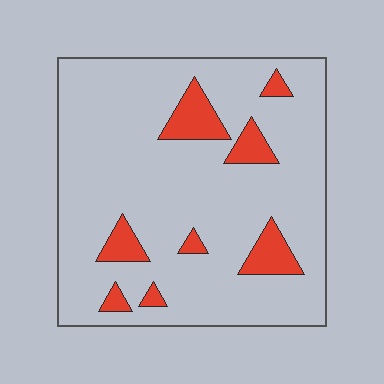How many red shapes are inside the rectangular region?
8.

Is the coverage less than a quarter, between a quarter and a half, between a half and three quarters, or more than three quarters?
Less than a quarter.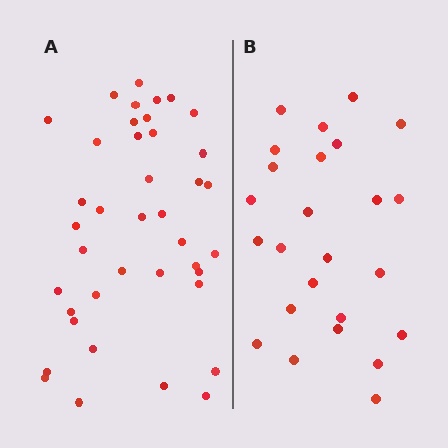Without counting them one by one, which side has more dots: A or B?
Region A (the left region) has more dots.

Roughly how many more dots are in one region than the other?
Region A has approximately 15 more dots than region B.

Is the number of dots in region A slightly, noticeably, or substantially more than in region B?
Region A has substantially more. The ratio is roughly 1.6 to 1.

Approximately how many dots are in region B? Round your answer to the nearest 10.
About 20 dots. (The exact count is 25, which rounds to 20.)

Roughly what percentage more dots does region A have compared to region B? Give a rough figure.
About 60% more.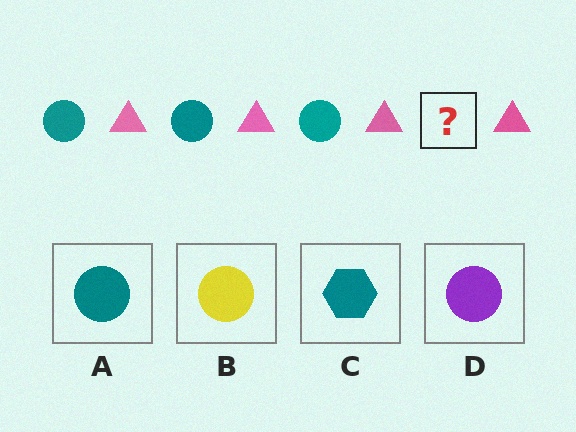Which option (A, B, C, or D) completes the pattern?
A.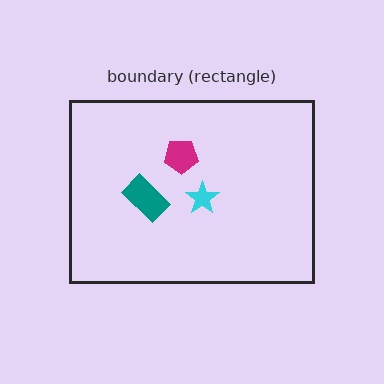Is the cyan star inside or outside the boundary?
Inside.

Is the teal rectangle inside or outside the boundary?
Inside.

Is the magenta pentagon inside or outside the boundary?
Inside.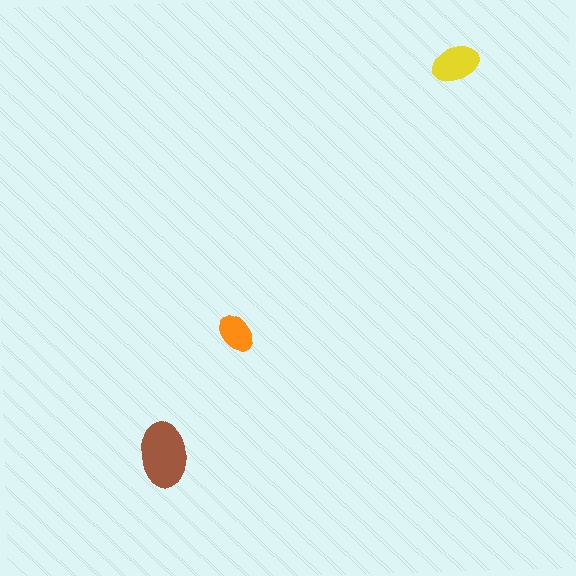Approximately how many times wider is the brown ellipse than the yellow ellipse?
About 1.5 times wider.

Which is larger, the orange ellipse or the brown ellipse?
The brown one.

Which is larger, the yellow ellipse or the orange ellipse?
The yellow one.